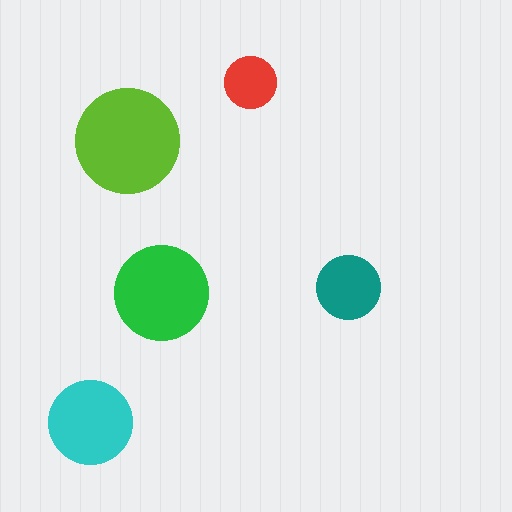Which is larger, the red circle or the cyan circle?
The cyan one.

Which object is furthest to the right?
The teal circle is rightmost.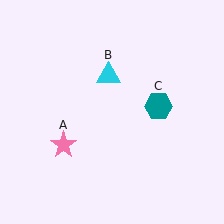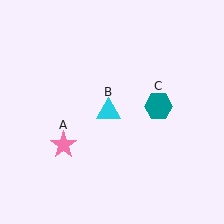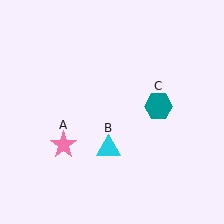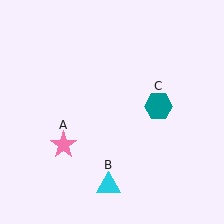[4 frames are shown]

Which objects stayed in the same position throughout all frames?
Pink star (object A) and teal hexagon (object C) remained stationary.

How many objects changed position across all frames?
1 object changed position: cyan triangle (object B).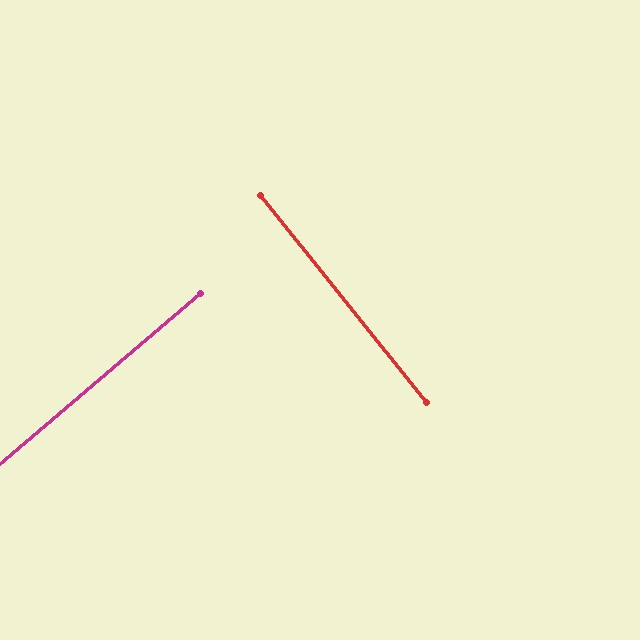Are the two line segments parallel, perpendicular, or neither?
Perpendicular — they meet at approximately 88°.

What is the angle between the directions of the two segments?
Approximately 88 degrees.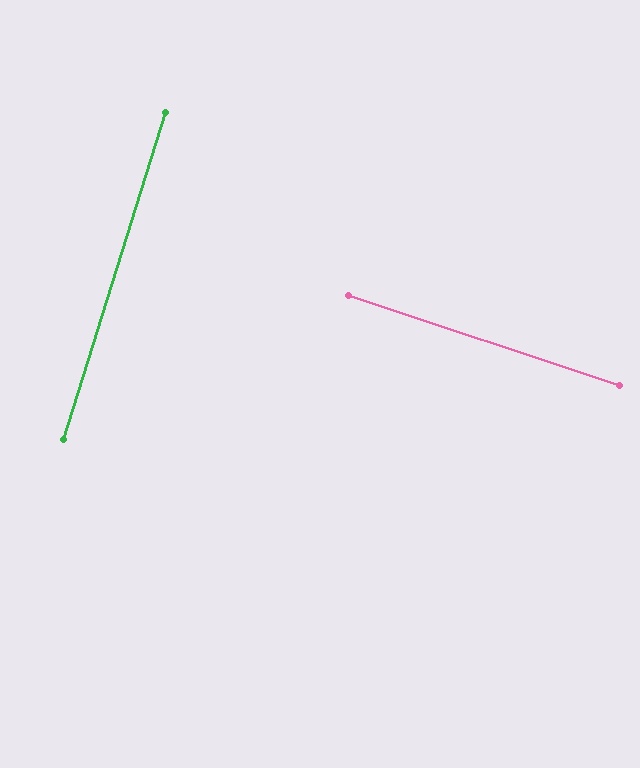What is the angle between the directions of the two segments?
Approximately 89 degrees.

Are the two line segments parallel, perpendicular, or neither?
Perpendicular — they meet at approximately 89°.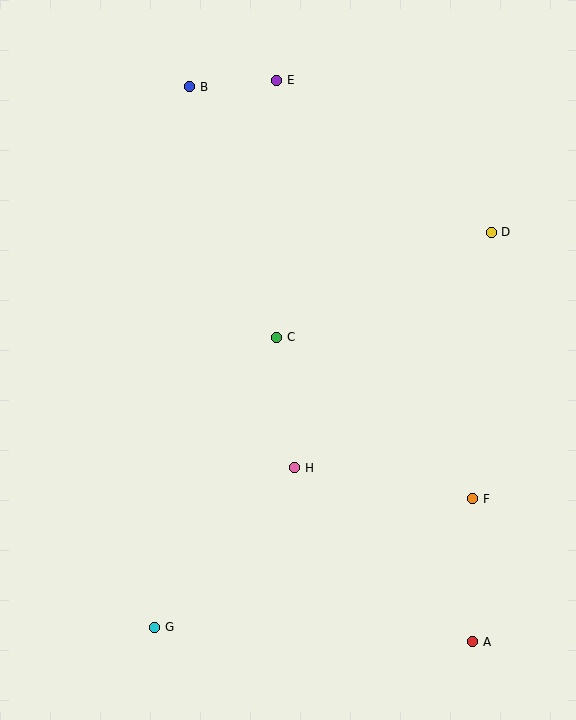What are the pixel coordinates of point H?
Point H is at (295, 468).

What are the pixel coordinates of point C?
Point C is at (277, 337).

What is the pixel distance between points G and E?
The distance between G and E is 561 pixels.